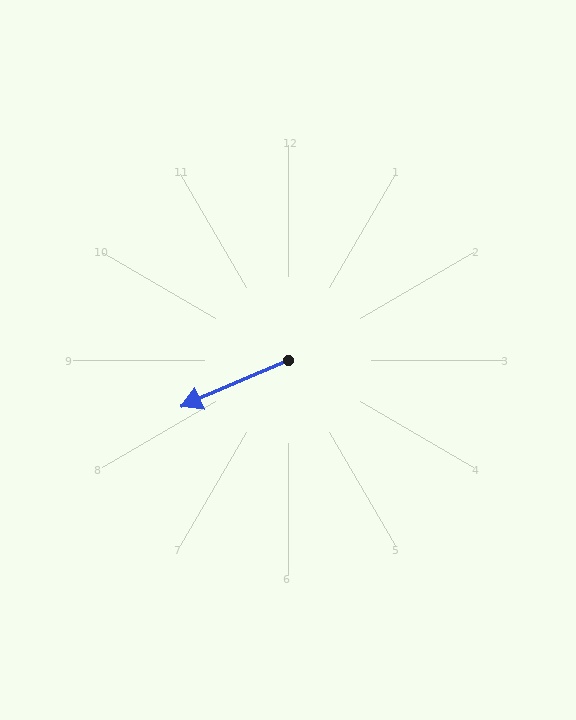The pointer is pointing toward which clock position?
Roughly 8 o'clock.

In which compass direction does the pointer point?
Southwest.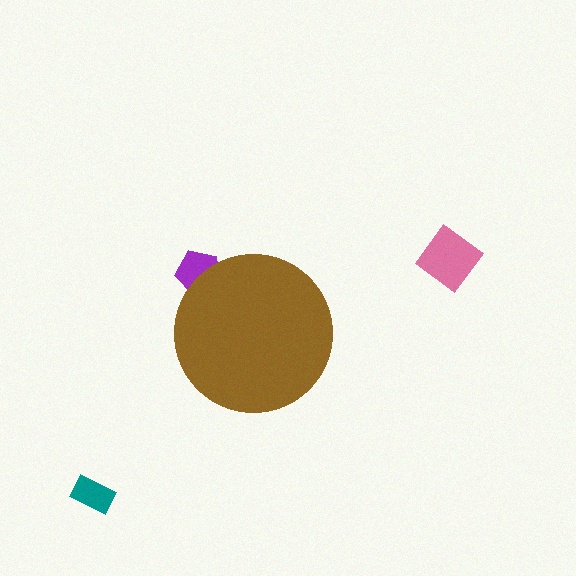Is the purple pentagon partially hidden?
Yes, the purple pentagon is partially hidden behind the brown circle.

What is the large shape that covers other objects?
A brown circle.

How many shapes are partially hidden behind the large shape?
1 shape is partially hidden.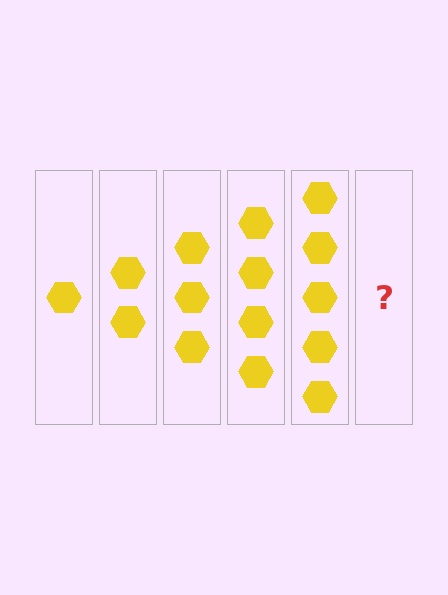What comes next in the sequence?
The next element should be 6 hexagons.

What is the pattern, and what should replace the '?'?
The pattern is that each step adds one more hexagon. The '?' should be 6 hexagons.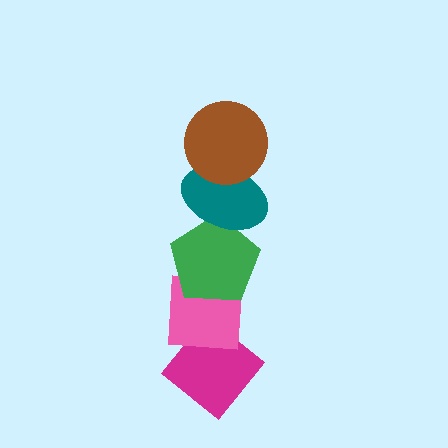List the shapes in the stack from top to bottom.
From top to bottom: the brown circle, the teal ellipse, the green pentagon, the pink square, the magenta diamond.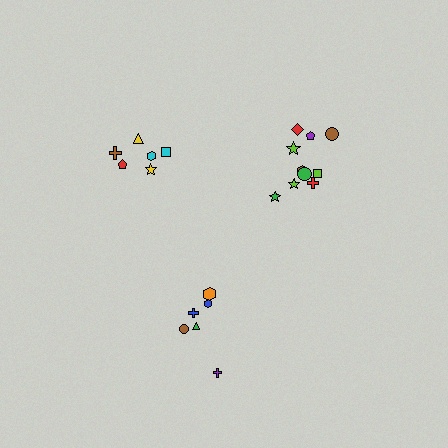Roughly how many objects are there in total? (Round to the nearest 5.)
Roughly 20 objects in total.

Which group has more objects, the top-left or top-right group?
The top-right group.